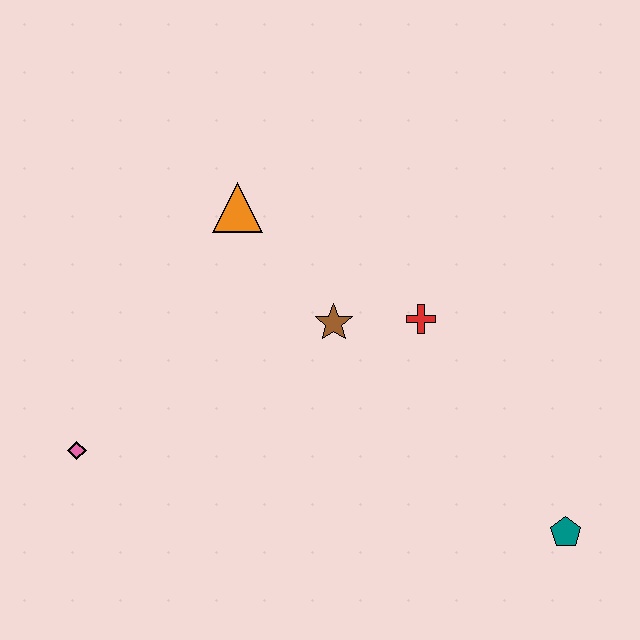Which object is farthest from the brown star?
The teal pentagon is farthest from the brown star.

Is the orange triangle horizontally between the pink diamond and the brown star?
Yes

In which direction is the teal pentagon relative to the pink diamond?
The teal pentagon is to the right of the pink diamond.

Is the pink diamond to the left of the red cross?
Yes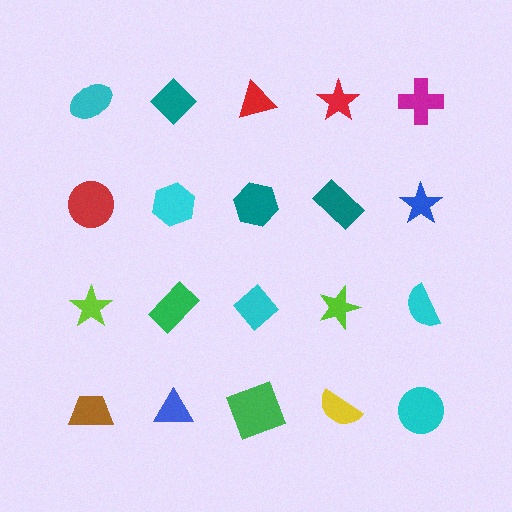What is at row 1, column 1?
A cyan ellipse.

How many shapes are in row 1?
5 shapes.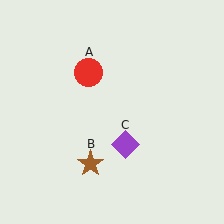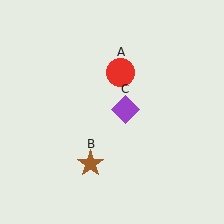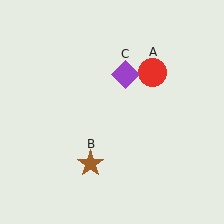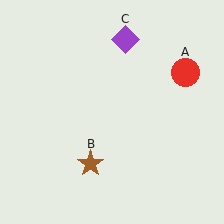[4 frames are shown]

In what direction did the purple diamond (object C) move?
The purple diamond (object C) moved up.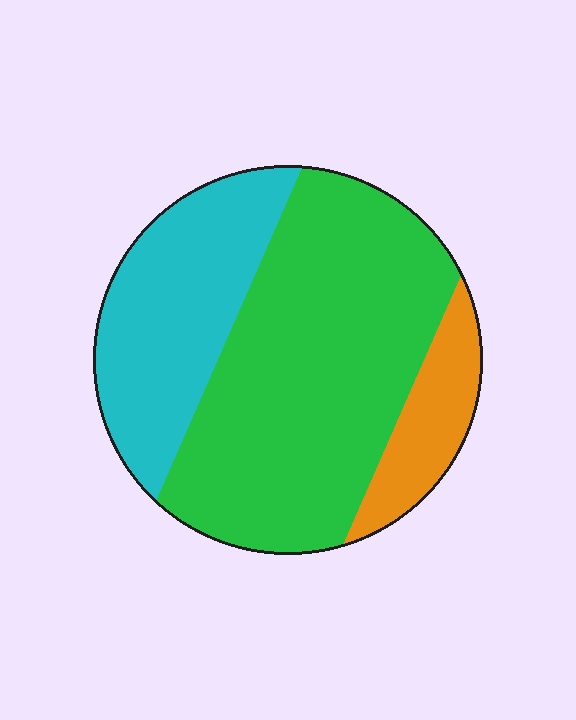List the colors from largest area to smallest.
From largest to smallest: green, cyan, orange.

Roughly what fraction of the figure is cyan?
Cyan takes up about one third (1/3) of the figure.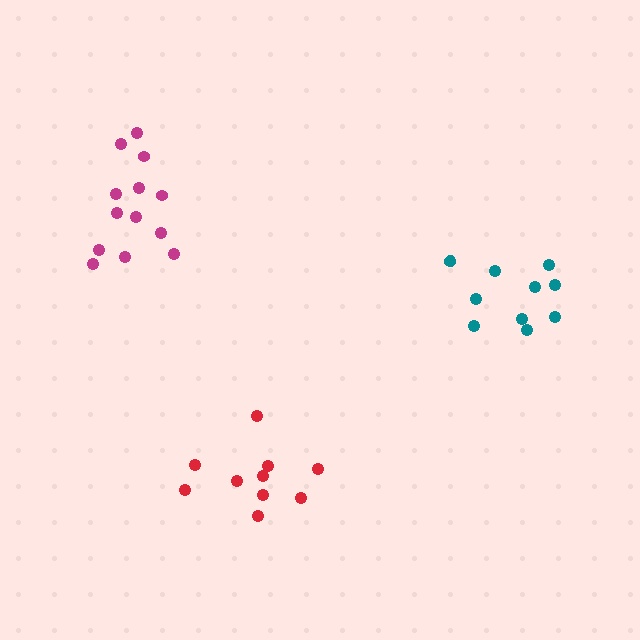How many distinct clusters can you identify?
There are 3 distinct clusters.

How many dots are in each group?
Group 1: 10 dots, Group 2: 13 dots, Group 3: 11 dots (34 total).